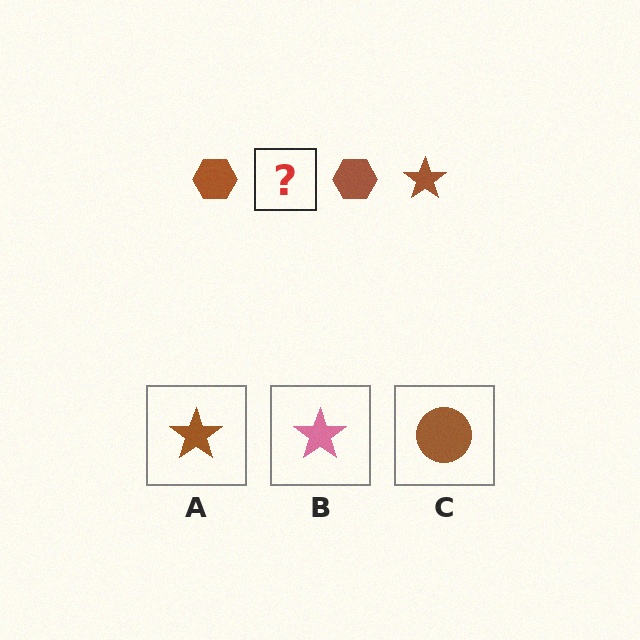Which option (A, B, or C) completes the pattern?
A.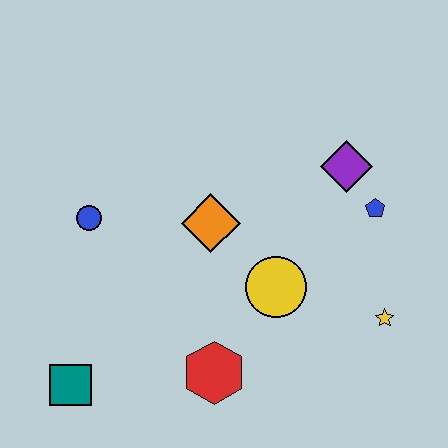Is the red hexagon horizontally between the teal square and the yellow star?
Yes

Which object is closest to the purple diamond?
The blue pentagon is closest to the purple diamond.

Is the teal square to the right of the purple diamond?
No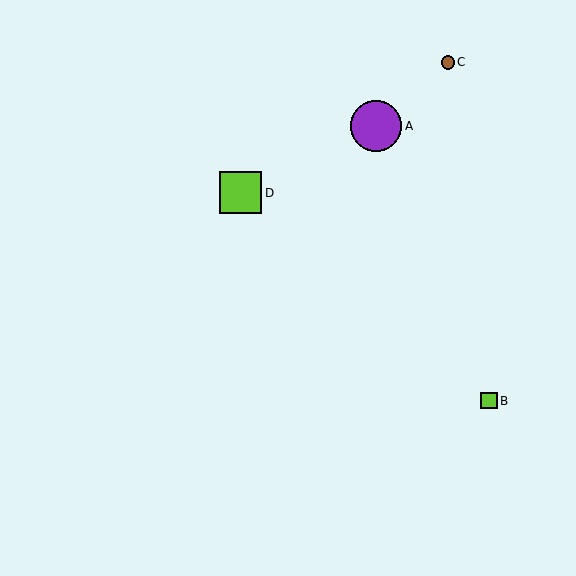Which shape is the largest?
The purple circle (labeled A) is the largest.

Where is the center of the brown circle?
The center of the brown circle is at (448, 63).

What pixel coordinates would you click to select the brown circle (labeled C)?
Click at (448, 63) to select the brown circle C.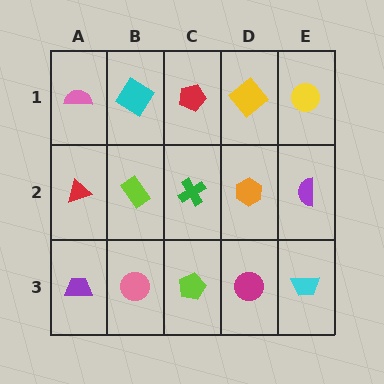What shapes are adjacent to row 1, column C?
A green cross (row 2, column C), a cyan diamond (row 1, column B), a yellow diamond (row 1, column D).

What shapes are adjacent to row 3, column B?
A lime rectangle (row 2, column B), a purple trapezoid (row 3, column A), a lime pentagon (row 3, column C).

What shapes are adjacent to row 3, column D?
An orange hexagon (row 2, column D), a lime pentagon (row 3, column C), a cyan trapezoid (row 3, column E).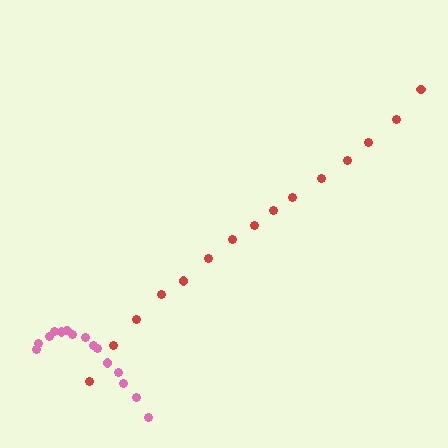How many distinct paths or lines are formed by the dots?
There are 2 distinct paths.